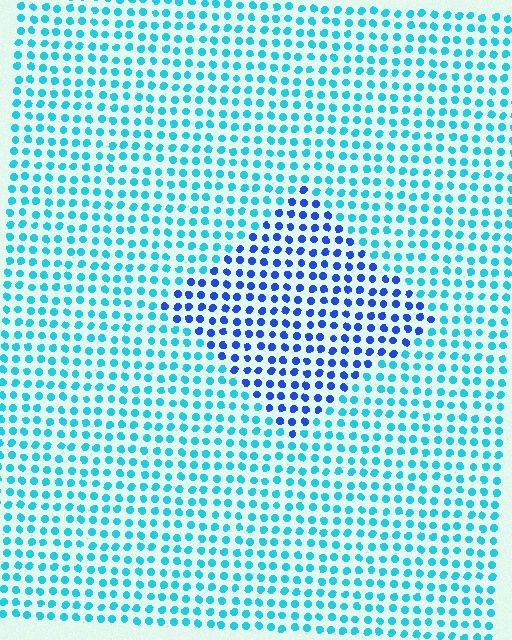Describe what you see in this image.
The image is filled with small cyan elements in a uniform arrangement. A diamond-shaped region is visible where the elements are tinted to a slightly different hue, forming a subtle color boundary.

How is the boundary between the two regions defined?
The boundary is defined purely by a slight shift in hue (about 41 degrees). Spacing, size, and orientation are identical on both sides.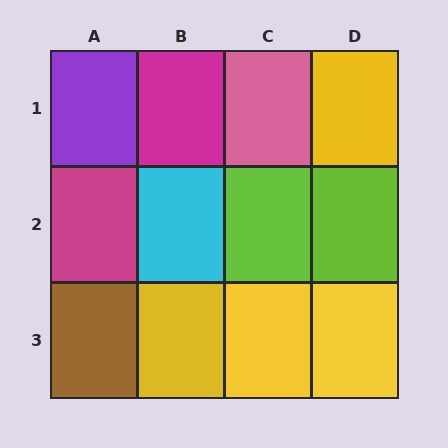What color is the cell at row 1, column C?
Pink.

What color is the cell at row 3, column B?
Yellow.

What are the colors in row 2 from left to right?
Magenta, cyan, lime, lime.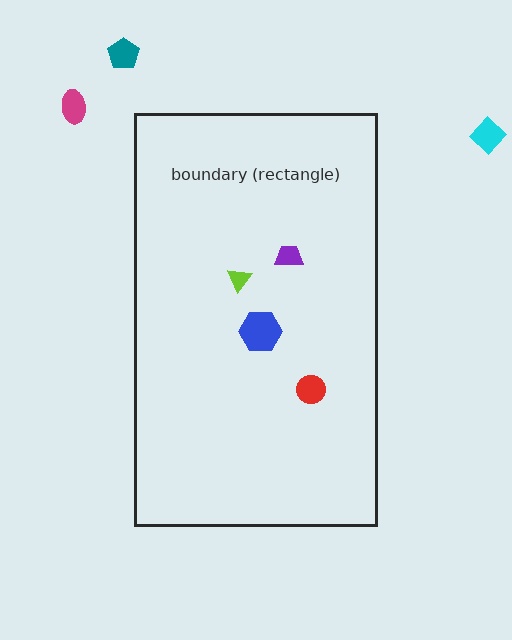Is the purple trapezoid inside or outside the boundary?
Inside.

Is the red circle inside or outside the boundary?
Inside.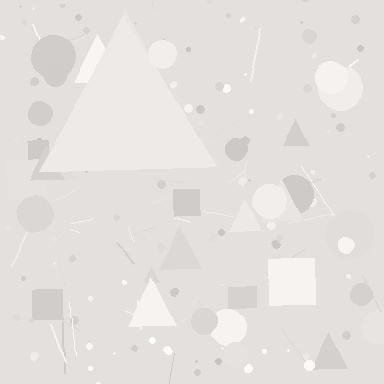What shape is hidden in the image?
A triangle is hidden in the image.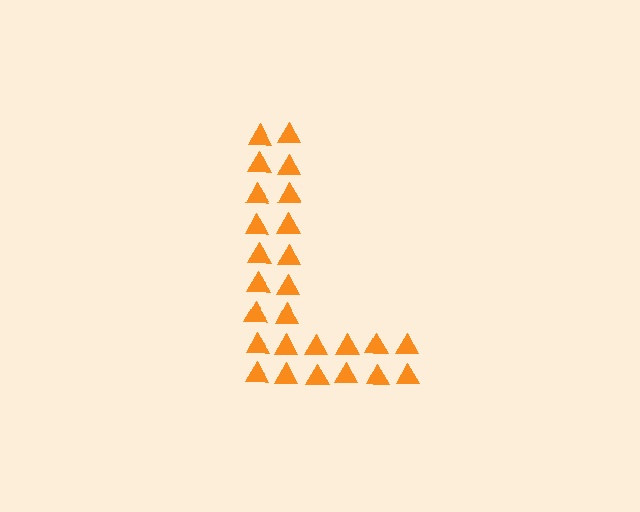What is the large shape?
The large shape is the letter L.